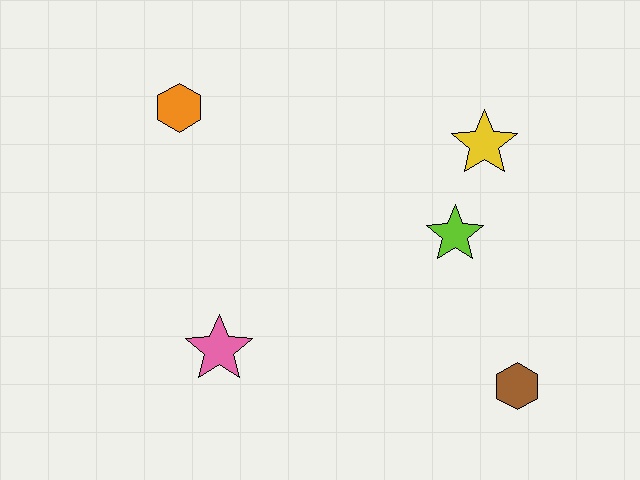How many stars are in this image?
There are 3 stars.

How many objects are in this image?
There are 5 objects.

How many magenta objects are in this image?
There are no magenta objects.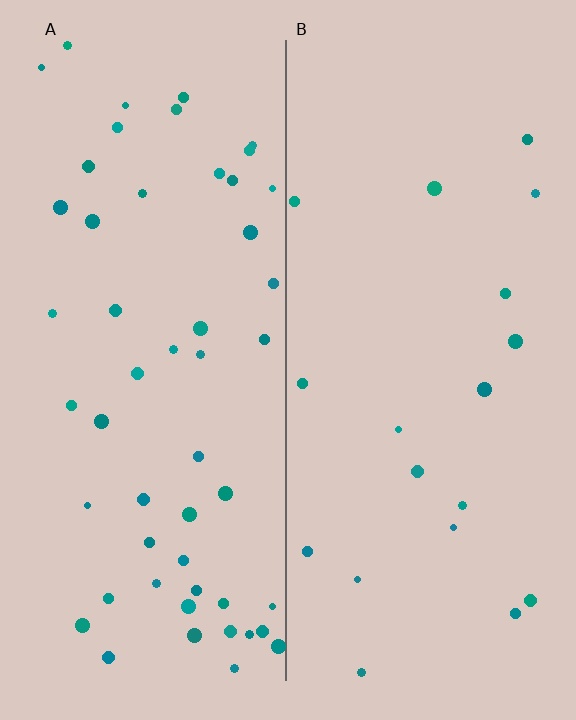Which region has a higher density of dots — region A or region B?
A (the left).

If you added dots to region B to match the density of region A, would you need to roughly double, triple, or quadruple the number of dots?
Approximately triple.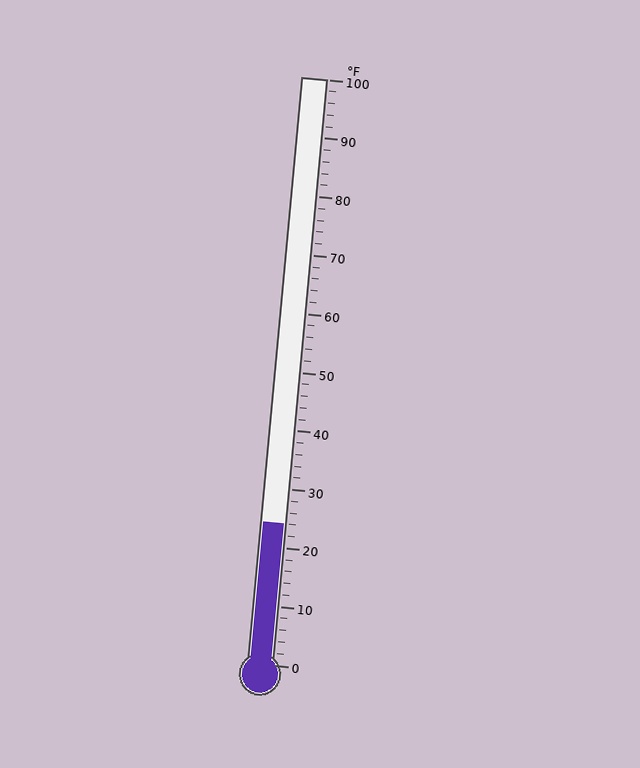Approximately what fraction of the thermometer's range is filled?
The thermometer is filled to approximately 25% of its range.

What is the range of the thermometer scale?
The thermometer scale ranges from 0°F to 100°F.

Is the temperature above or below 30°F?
The temperature is below 30°F.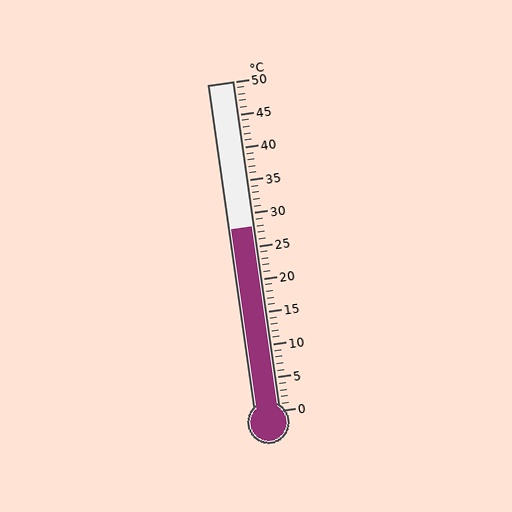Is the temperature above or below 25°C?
The temperature is above 25°C.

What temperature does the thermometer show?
The thermometer shows approximately 28°C.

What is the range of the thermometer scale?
The thermometer scale ranges from 0°C to 50°C.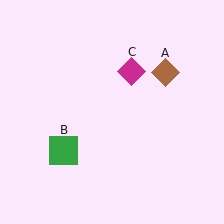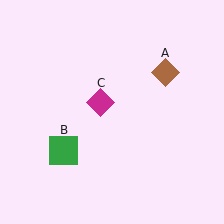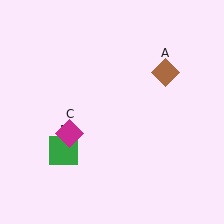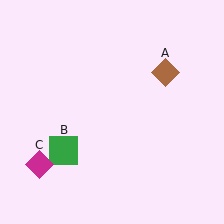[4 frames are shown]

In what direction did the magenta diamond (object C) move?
The magenta diamond (object C) moved down and to the left.